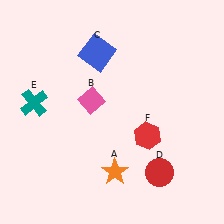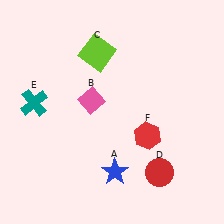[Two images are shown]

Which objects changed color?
A changed from orange to blue. C changed from blue to lime.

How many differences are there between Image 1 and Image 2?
There are 2 differences between the two images.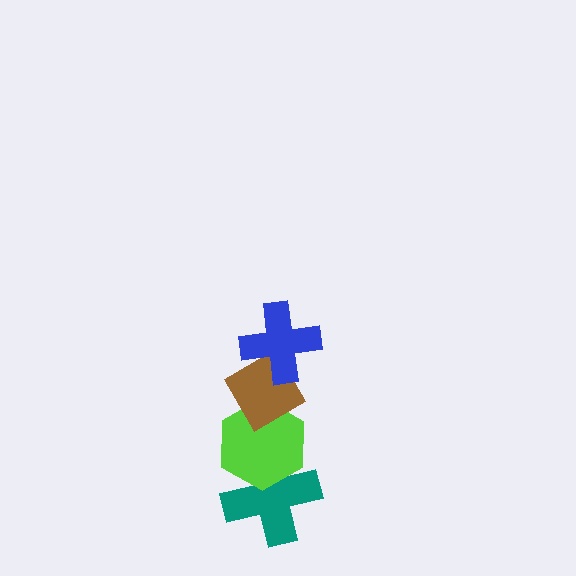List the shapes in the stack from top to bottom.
From top to bottom: the blue cross, the brown diamond, the lime hexagon, the teal cross.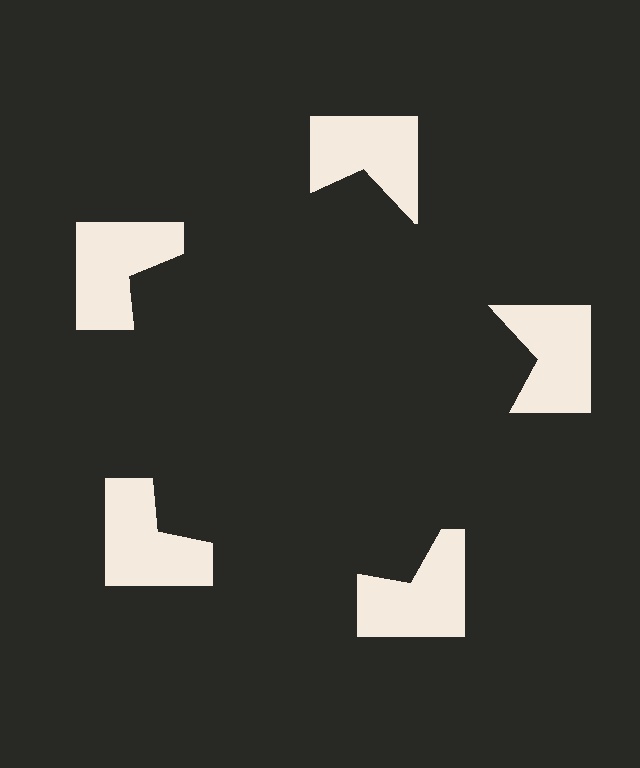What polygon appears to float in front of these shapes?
An illusory pentagon — its edges are inferred from the aligned wedge cuts in the notched squares, not physically drawn.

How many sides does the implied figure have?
5 sides.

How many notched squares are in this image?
There are 5 — one at each vertex of the illusory pentagon.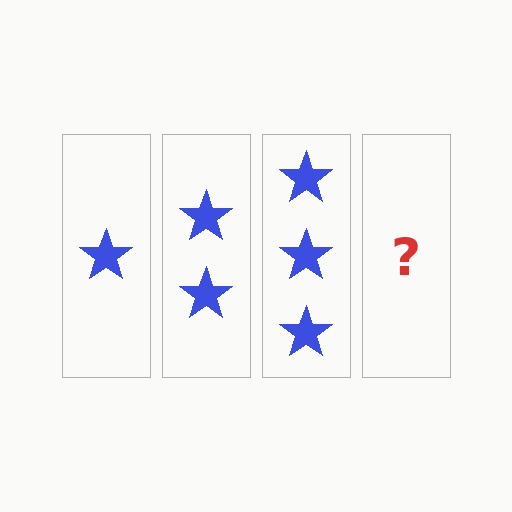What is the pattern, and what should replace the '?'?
The pattern is that each step adds one more star. The '?' should be 4 stars.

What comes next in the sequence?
The next element should be 4 stars.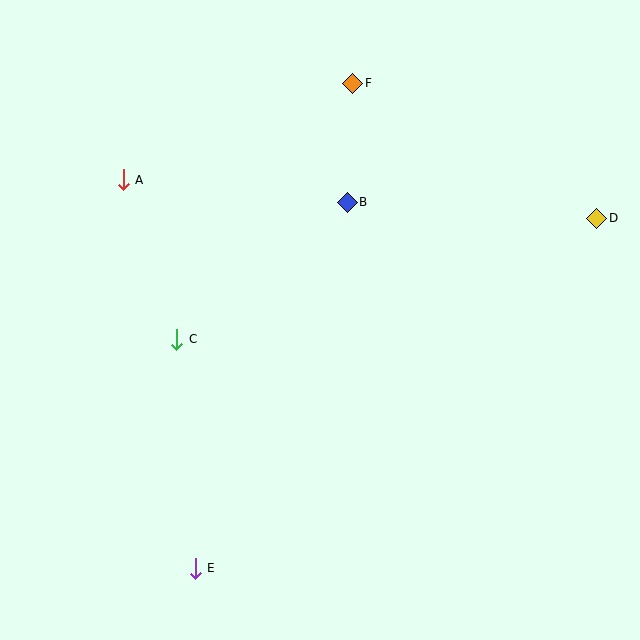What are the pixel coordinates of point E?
Point E is at (195, 568).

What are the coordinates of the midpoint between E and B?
The midpoint between E and B is at (271, 385).